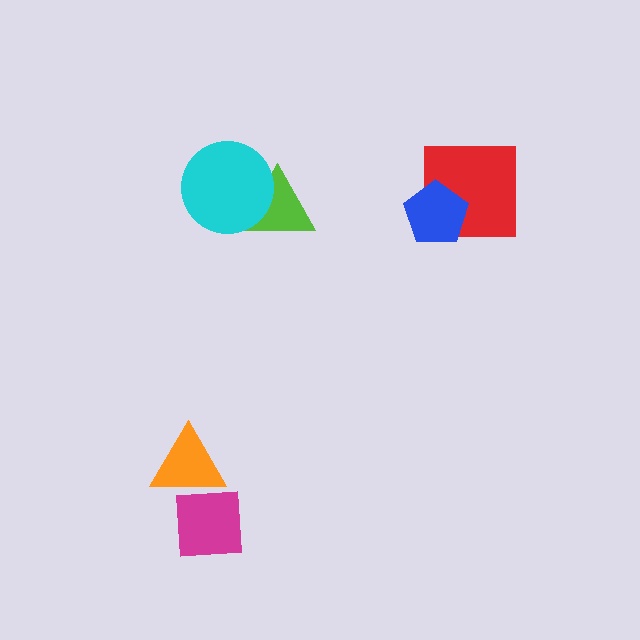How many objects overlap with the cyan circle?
1 object overlaps with the cyan circle.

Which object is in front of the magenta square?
The orange triangle is in front of the magenta square.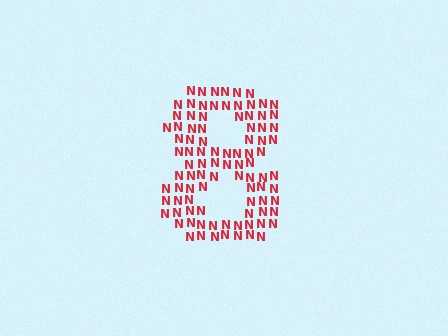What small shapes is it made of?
It is made of small letter N's.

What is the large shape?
The large shape is the digit 8.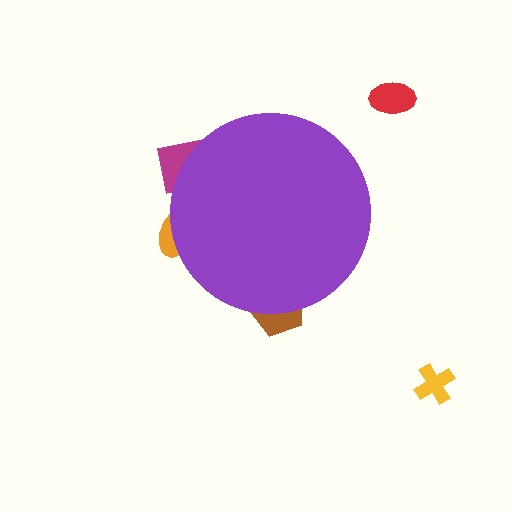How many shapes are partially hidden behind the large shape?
3 shapes are partially hidden.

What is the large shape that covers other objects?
A purple circle.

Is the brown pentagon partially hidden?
Yes, the brown pentagon is partially hidden behind the purple circle.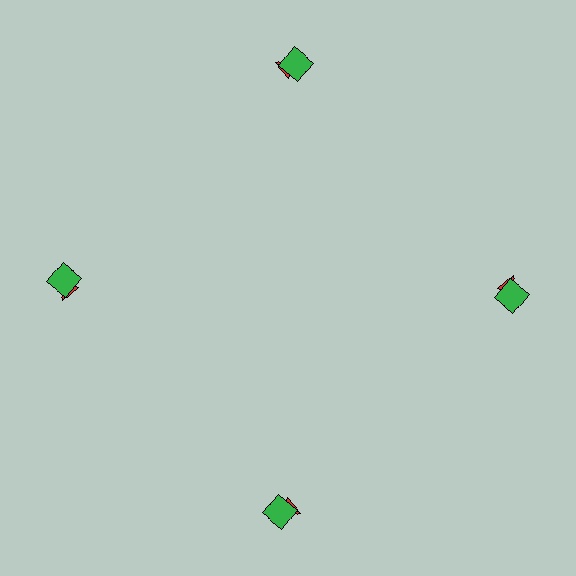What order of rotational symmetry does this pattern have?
This pattern has 4-fold rotational symmetry.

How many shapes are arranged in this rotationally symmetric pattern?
There are 8 shapes, arranged in 4 groups of 2.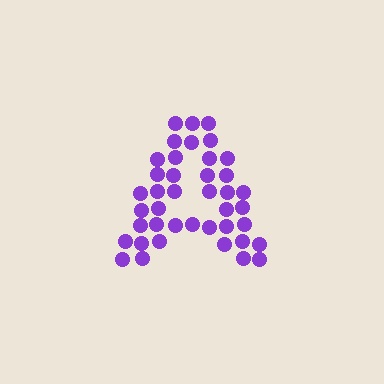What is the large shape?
The large shape is the letter A.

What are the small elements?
The small elements are circles.